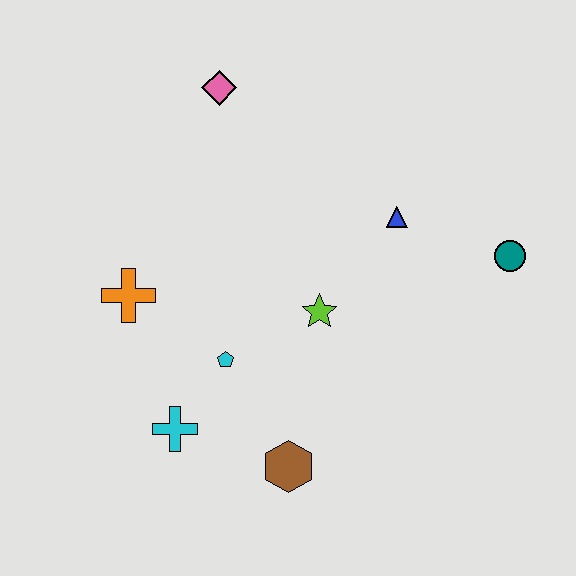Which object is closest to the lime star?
The cyan pentagon is closest to the lime star.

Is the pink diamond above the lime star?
Yes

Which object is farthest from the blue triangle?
The cyan cross is farthest from the blue triangle.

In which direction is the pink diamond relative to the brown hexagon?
The pink diamond is above the brown hexagon.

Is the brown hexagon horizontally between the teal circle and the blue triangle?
No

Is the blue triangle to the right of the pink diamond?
Yes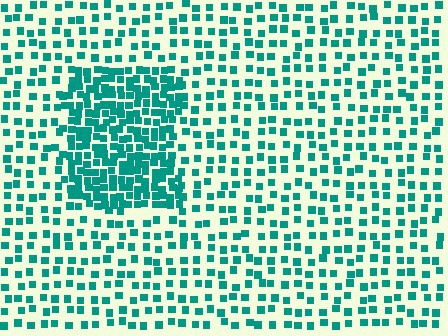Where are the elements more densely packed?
The elements are more densely packed inside the rectangle boundary.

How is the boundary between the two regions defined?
The boundary is defined by a change in element density (approximately 2.3x ratio). All elements are the same color, size, and shape.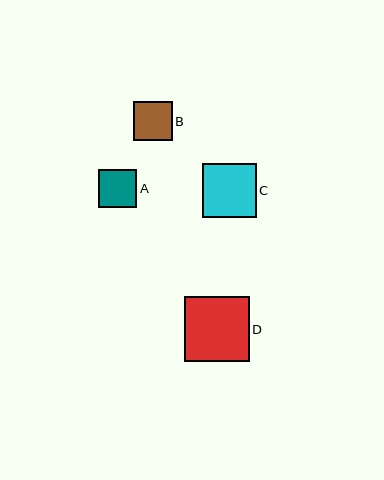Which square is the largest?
Square D is the largest with a size of approximately 64 pixels.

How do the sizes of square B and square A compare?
Square B and square A are approximately the same size.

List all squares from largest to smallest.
From largest to smallest: D, C, B, A.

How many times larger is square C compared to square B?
Square C is approximately 1.4 times the size of square B.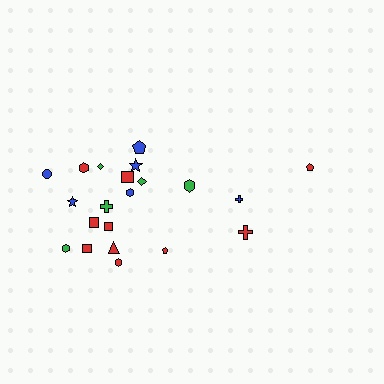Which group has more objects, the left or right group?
The left group.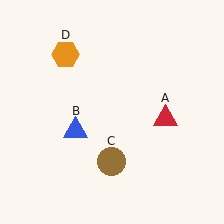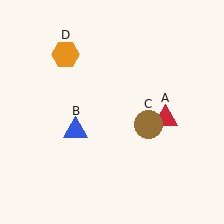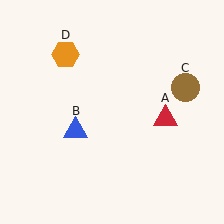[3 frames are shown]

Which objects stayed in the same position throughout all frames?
Red triangle (object A) and blue triangle (object B) and orange hexagon (object D) remained stationary.